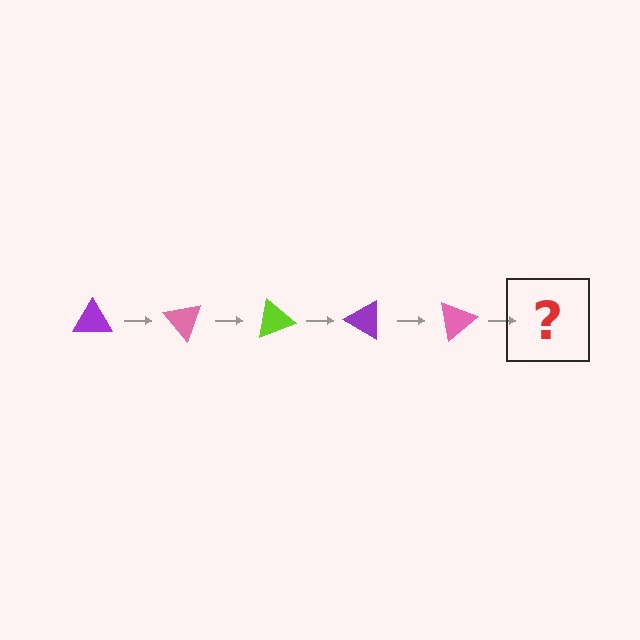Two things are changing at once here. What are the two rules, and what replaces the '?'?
The two rules are that it rotates 50 degrees each step and the color cycles through purple, pink, and lime. The '?' should be a lime triangle, rotated 250 degrees from the start.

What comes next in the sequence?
The next element should be a lime triangle, rotated 250 degrees from the start.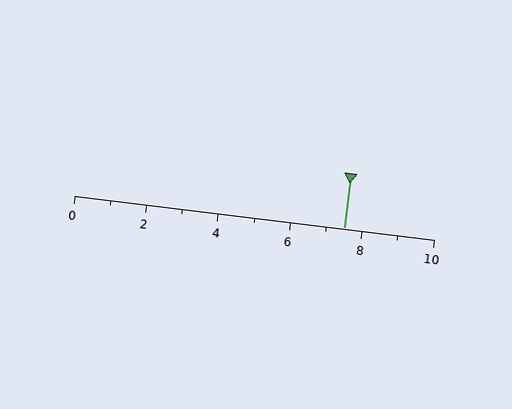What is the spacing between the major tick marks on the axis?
The major ticks are spaced 2 apart.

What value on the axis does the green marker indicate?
The marker indicates approximately 7.5.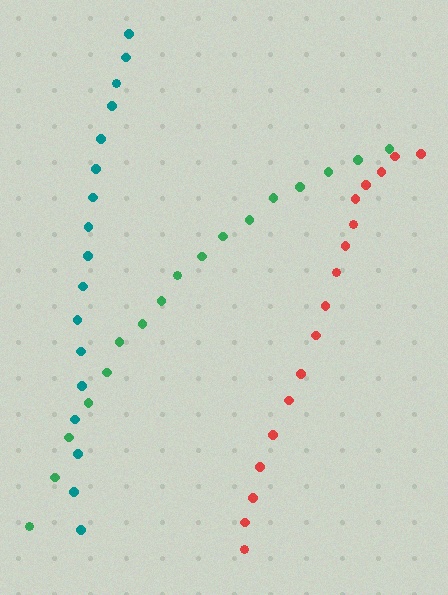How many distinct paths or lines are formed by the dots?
There are 3 distinct paths.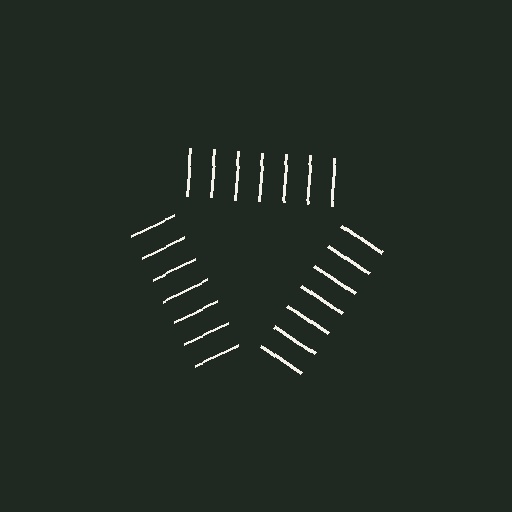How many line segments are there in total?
21 — 7 along each of the 3 edges.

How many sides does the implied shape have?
3 sides — the line-ends trace a triangle.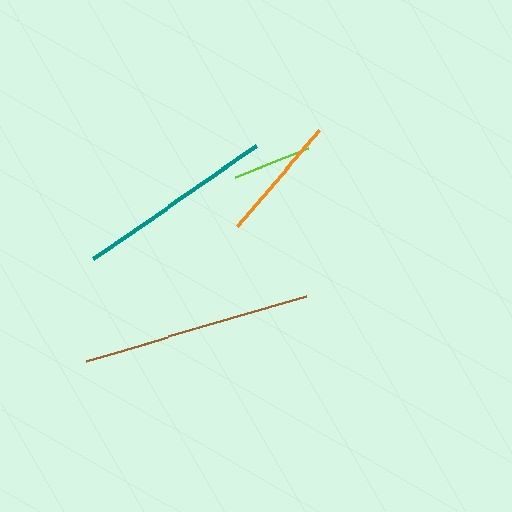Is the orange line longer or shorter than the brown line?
The brown line is longer than the orange line.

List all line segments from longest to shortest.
From longest to shortest: brown, teal, orange, lime.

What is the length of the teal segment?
The teal segment is approximately 199 pixels long.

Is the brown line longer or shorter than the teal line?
The brown line is longer than the teal line.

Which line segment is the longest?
The brown line is the longest at approximately 230 pixels.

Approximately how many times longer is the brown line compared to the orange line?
The brown line is approximately 1.8 times the length of the orange line.